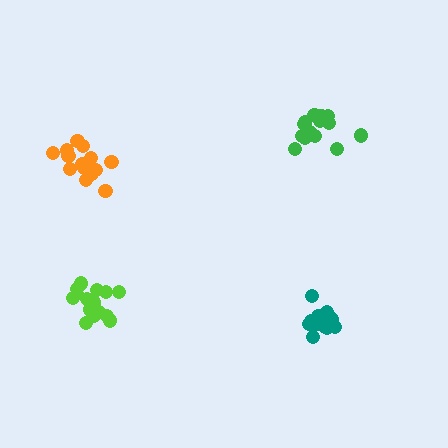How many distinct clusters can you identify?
There are 4 distinct clusters.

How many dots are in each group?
Group 1: 19 dots, Group 2: 15 dots, Group 3: 17 dots, Group 4: 14 dots (65 total).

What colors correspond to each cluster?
The clusters are colored: orange, green, lime, teal.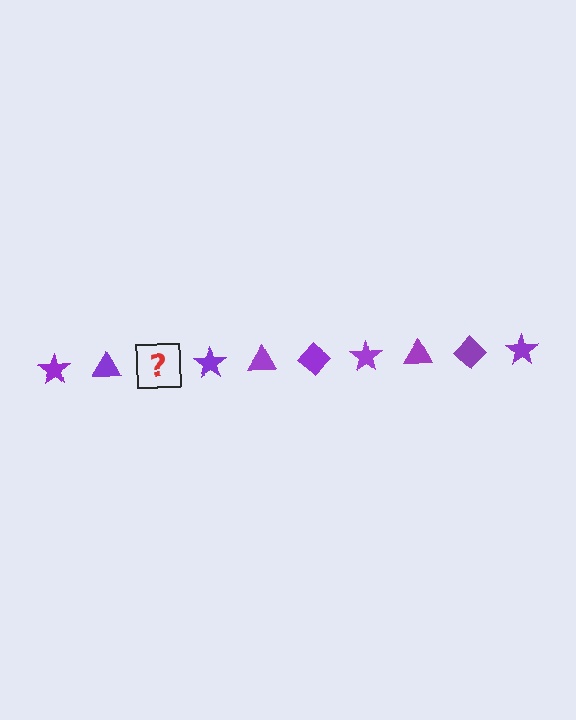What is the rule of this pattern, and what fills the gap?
The rule is that the pattern cycles through star, triangle, diamond shapes in purple. The gap should be filled with a purple diamond.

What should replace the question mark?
The question mark should be replaced with a purple diamond.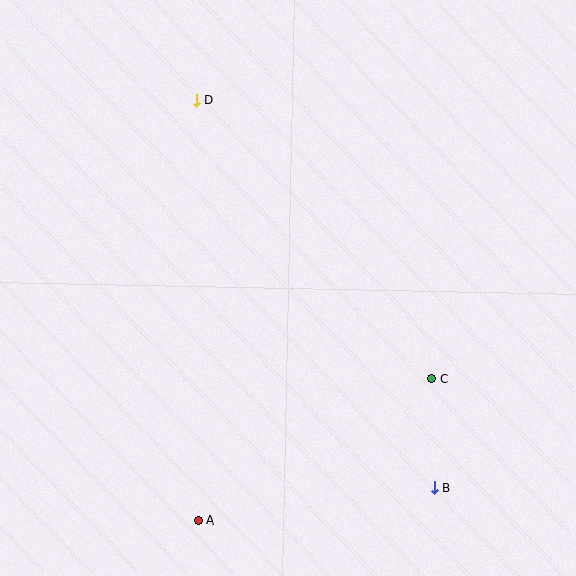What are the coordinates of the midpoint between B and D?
The midpoint between B and D is at (315, 294).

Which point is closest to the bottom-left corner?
Point A is closest to the bottom-left corner.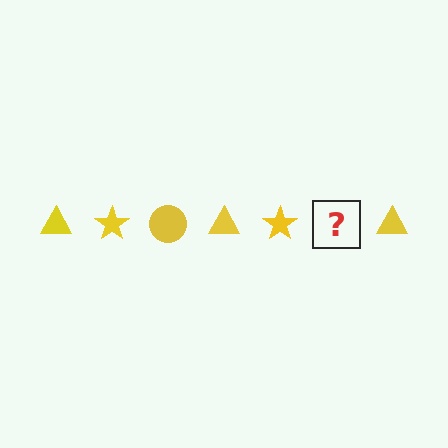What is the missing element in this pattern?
The missing element is a yellow circle.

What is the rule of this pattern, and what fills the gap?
The rule is that the pattern cycles through triangle, star, circle shapes in yellow. The gap should be filled with a yellow circle.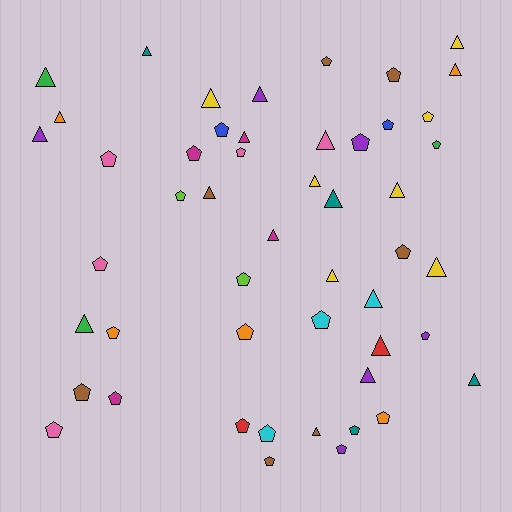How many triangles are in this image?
There are 23 triangles.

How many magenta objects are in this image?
There are 4 magenta objects.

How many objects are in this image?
There are 50 objects.